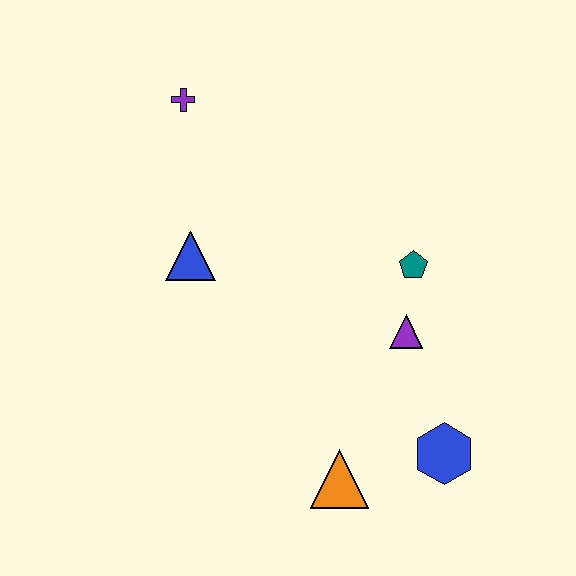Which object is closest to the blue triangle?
The purple cross is closest to the blue triangle.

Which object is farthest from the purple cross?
The blue hexagon is farthest from the purple cross.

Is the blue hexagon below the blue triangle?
Yes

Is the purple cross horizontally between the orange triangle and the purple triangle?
No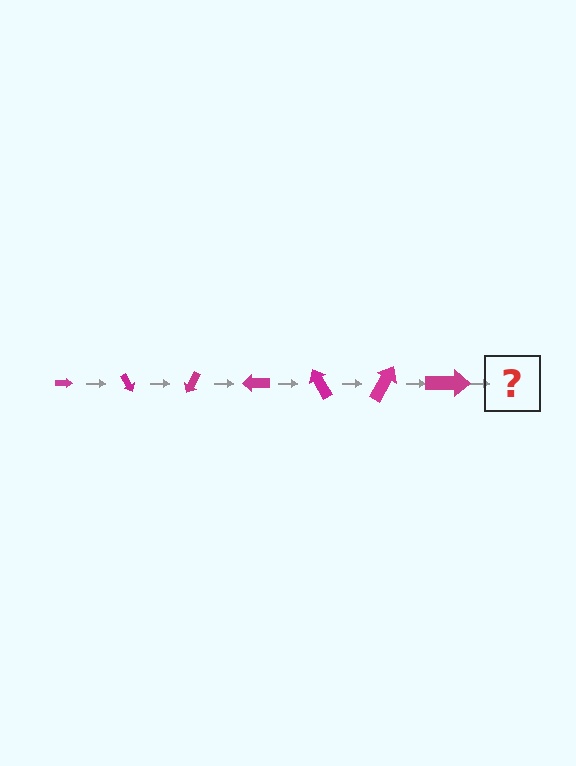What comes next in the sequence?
The next element should be an arrow, larger than the previous one and rotated 420 degrees from the start.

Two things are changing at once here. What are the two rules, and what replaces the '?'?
The two rules are that the arrow grows larger each step and it rotates 60 degrees each step. The '?' should be an arrow, larger than the previous one and rotated 420 degrees from the start.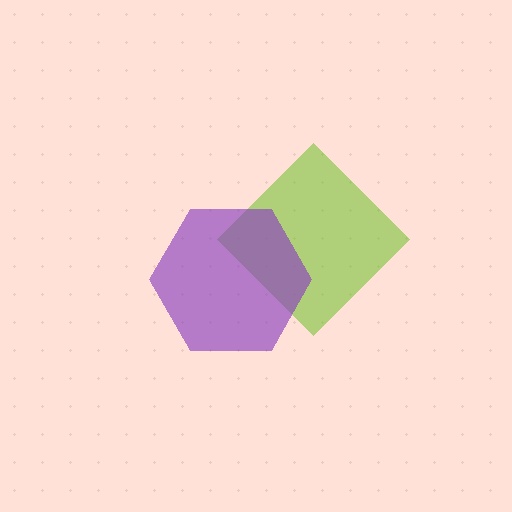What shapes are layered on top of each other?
The layered shapes are: a lime diamond, a purple hexagon.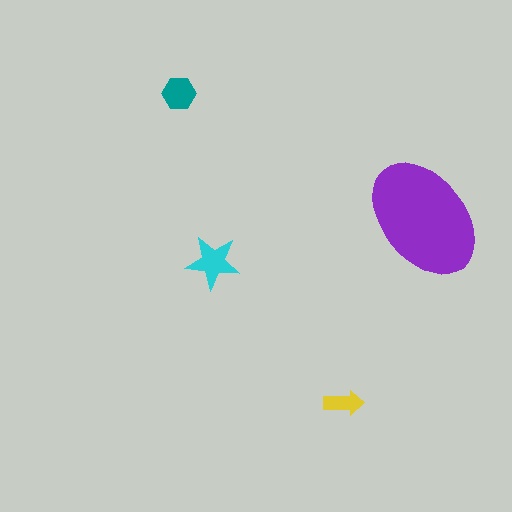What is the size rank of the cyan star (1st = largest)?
2nd.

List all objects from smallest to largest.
The yellow arrow, the teal hexagon, the cyan star, the purple ellipse.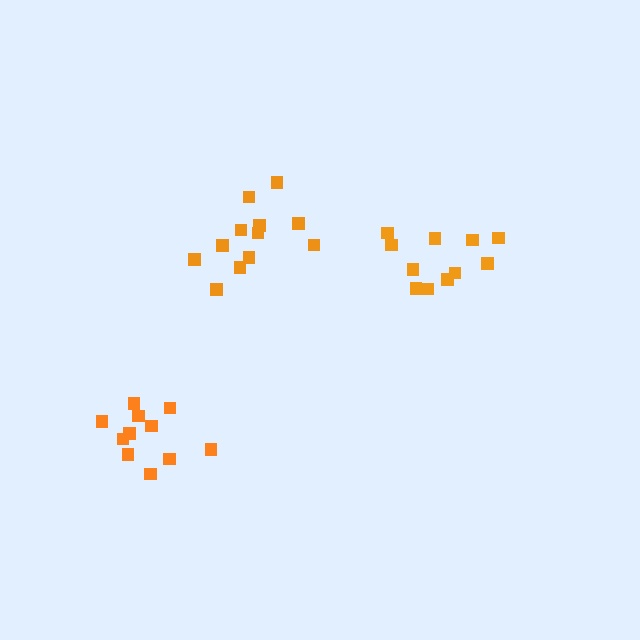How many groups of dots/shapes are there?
There are 3 groups.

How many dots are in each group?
Group 1: 12 dots, Group 2: 11 dots, Group 3: 11 dots (34 total).